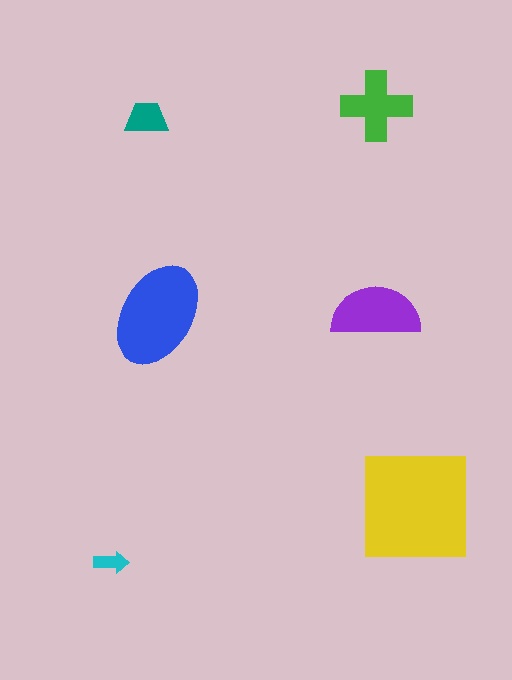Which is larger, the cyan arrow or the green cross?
The green cross.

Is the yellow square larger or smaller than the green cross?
Larger.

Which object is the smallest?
The cyan arrow.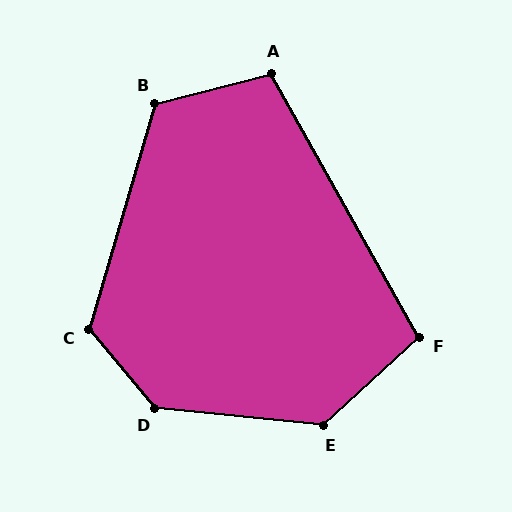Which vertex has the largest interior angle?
D, at approximately 136 degrees.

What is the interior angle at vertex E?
Approximately 131 degrees (obtuse).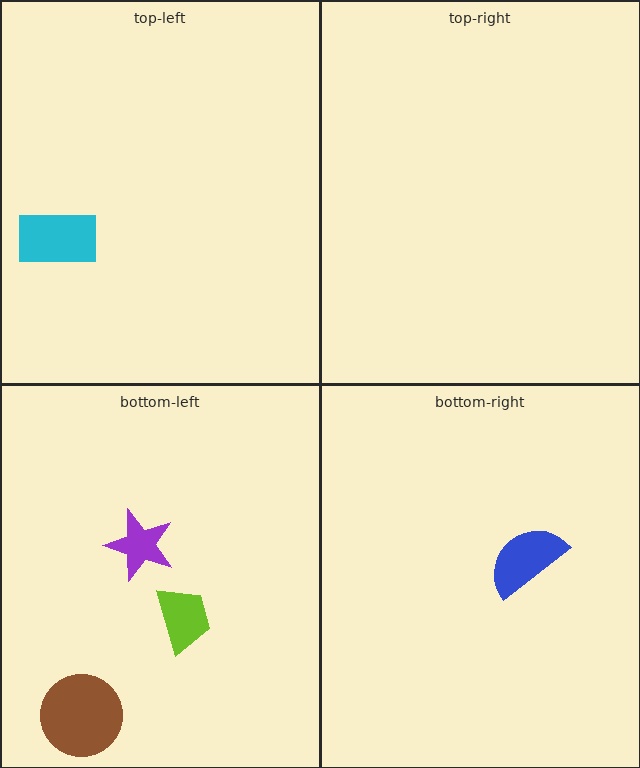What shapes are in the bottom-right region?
The blue semicircle.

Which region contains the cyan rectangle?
The top-left region.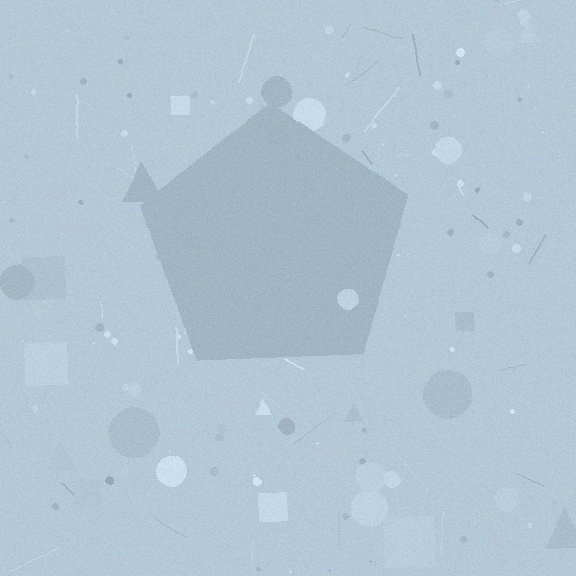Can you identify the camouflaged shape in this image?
The camouflaged shape is a pentagon.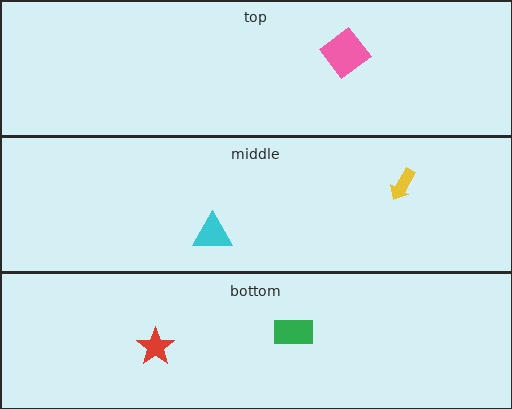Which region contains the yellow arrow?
The middle region.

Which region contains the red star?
The bottom region.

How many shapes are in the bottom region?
2.